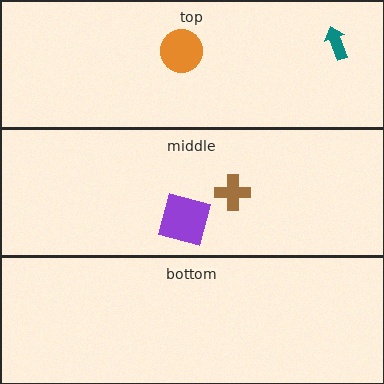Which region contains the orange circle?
The top region.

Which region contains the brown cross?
The middle region.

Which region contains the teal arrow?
The top region.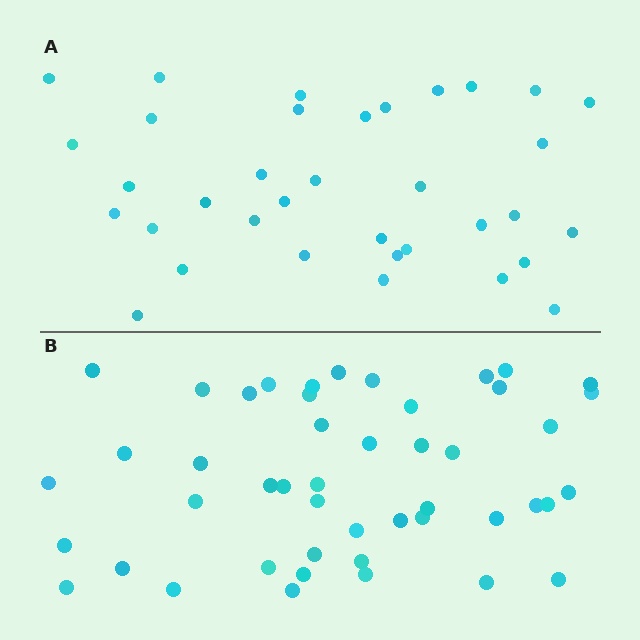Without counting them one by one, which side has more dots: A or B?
Region B (the bottom region) has more dots.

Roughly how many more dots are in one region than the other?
Region B has roughly 12 or so more dots than region A.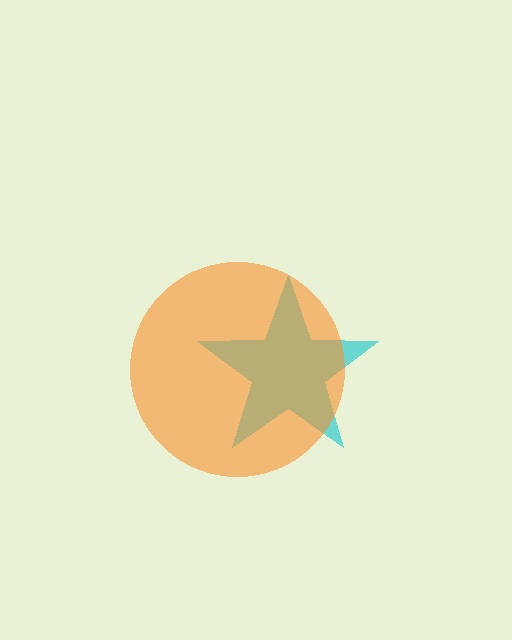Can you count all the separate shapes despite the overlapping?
Yes, there are 2 separate shapes.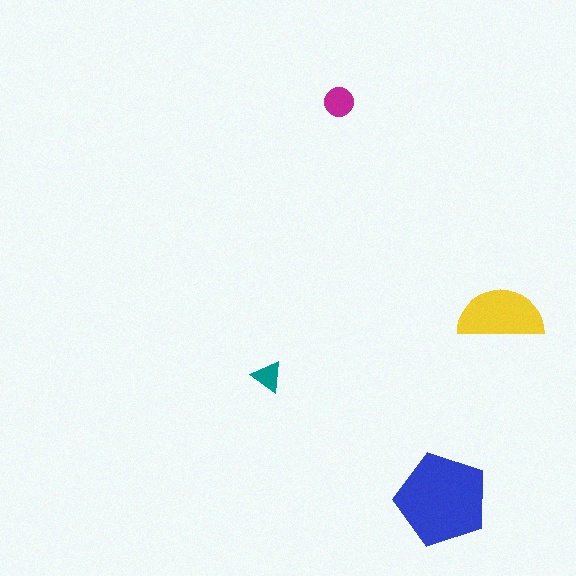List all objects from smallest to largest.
The teal triangle, the magenta circle, the yellow semicircle, the blue pentagon.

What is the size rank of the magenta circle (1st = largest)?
3rd.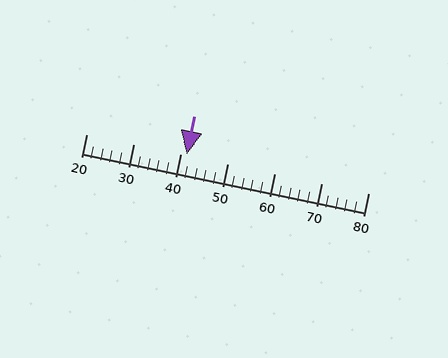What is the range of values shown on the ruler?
The ruler shows values from 20 to 80.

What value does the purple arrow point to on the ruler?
The purple arrow points to approximately 41.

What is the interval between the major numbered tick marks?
The major tick marks are spaced 10 units apart.